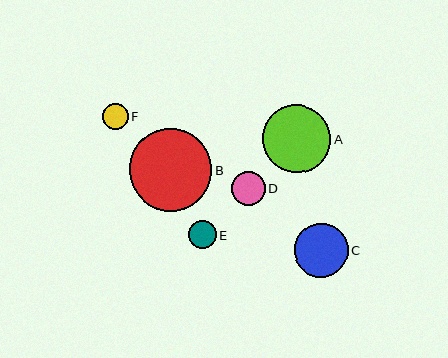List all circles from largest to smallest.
From largest to smallest: B, A, C, D, E, F.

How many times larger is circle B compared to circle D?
Circle B is approximately 2.5 times the size of circle D.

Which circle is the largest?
Circle B is the largest with a size of approximately 83 pixels.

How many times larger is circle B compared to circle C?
Circle B is approximately 1.5 times the size of circle C.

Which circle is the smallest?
Circle F is the smallest with a size of approximately 26 pixels.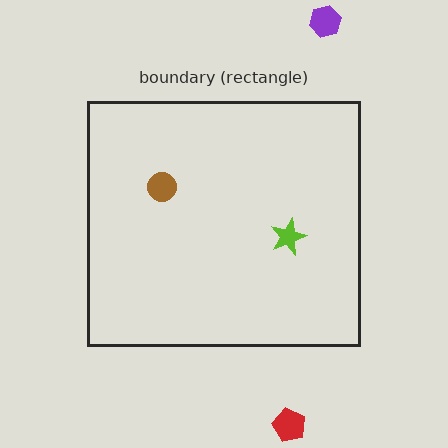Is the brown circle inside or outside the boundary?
Inside.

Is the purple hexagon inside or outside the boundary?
Outside.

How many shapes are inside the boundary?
2 inside, 2 outside.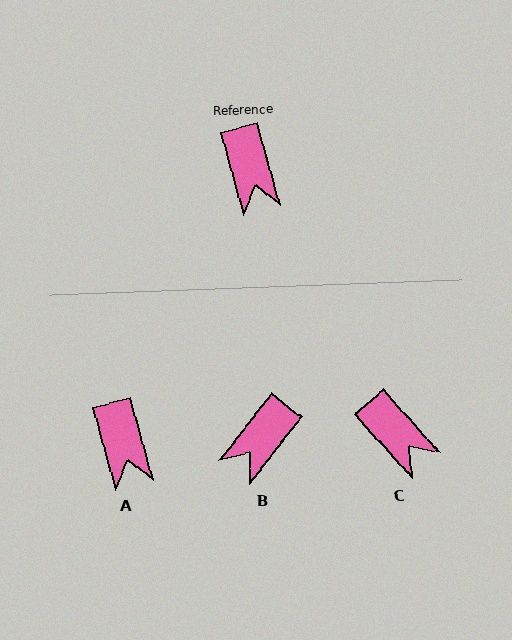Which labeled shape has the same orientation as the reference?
A.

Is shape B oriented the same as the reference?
No, it is off by about 54 degrees.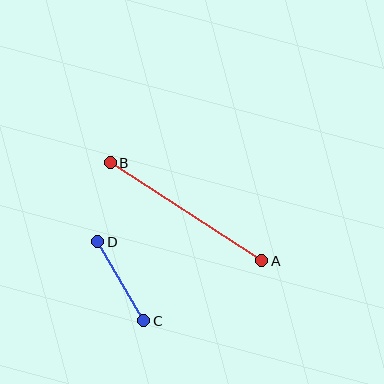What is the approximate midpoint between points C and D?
The midpoint is at approximately (121, 281) pixels.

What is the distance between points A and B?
The distance is approximately 181 pixels.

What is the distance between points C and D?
The distance is approximately 92 pixels.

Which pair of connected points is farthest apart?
Points A and B are farthest apart.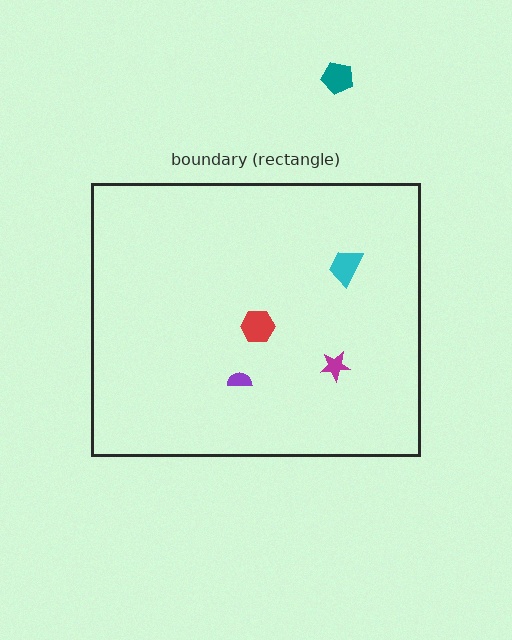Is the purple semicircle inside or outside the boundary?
Inside.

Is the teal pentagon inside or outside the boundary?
Outside.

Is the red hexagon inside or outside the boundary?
Inside.